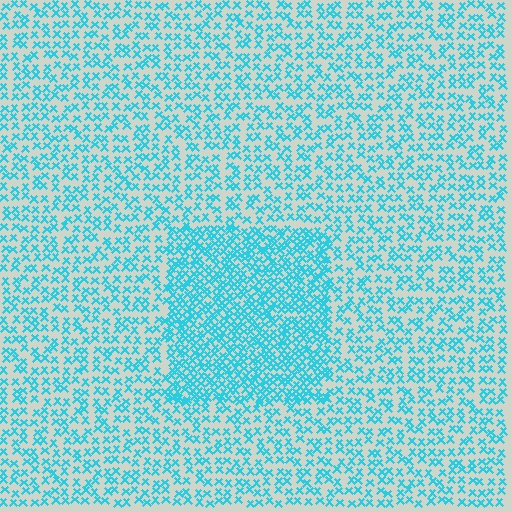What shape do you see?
I see a rectangle.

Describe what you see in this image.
The image contains small cyan elements arranged at two different densities. A rectangle-shaped region is visible where the elements are more densely packed than the surrounding area.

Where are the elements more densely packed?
The elements are more densely packed inside the rectangle boundary.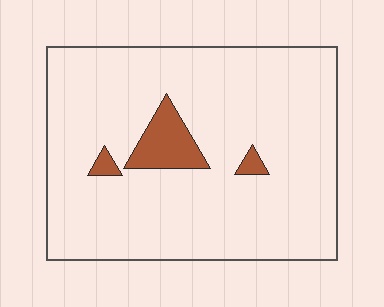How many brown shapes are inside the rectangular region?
3.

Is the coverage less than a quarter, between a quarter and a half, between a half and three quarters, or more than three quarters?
Less than a quarter.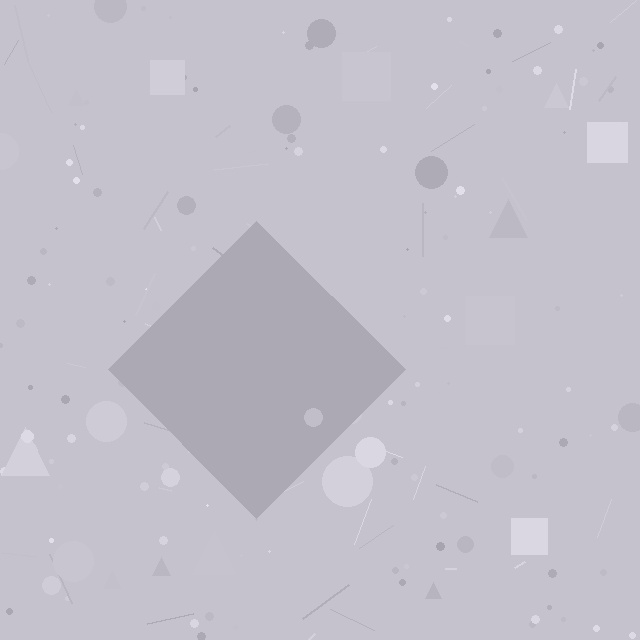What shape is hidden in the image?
A diamond is hidden in the image.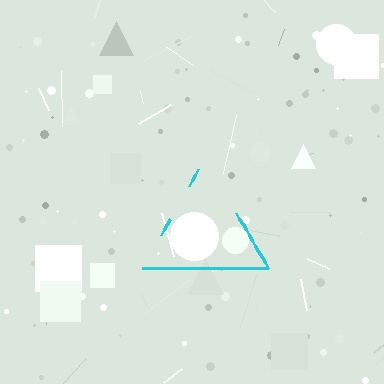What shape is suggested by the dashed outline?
The dashed outline suggests a triangle.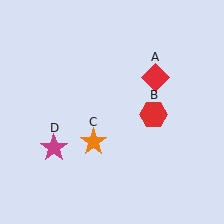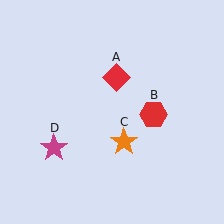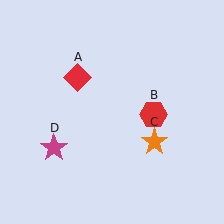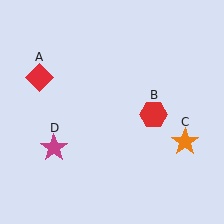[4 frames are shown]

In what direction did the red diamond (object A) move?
The red diamond (object A) moved left.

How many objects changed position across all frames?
2 objects changed position: red diamond (object A), orange star (object C).